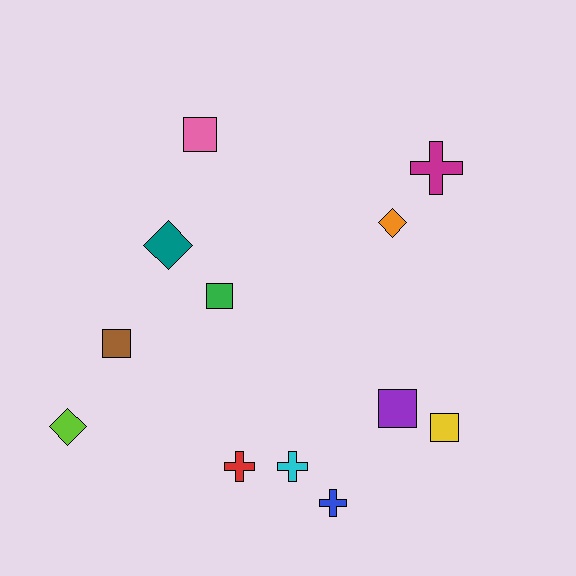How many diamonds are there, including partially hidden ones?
There are 3 diamonds.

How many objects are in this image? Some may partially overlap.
There are 12 objects.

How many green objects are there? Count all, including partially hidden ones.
There is 1 green object.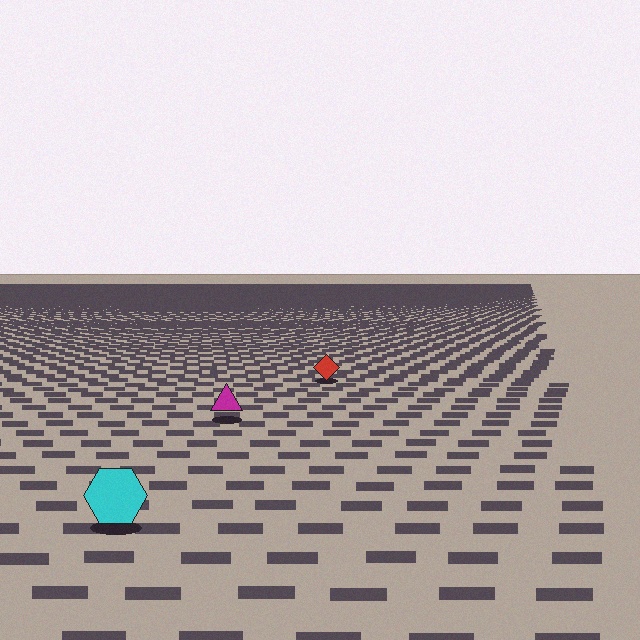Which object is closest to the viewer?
The cyan hexagon is closest. The texture marks near it are larger and more spread out.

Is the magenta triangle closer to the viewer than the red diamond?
Yes. The magenta triangle is closer — you can tell from the texture gradient: the ground texture is coarser near it.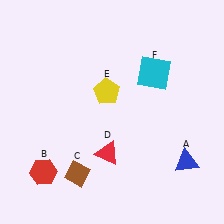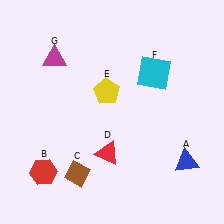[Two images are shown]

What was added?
A magenta triangle (G) was added in Image 2.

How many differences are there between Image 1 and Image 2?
There is 1 difference between the two images.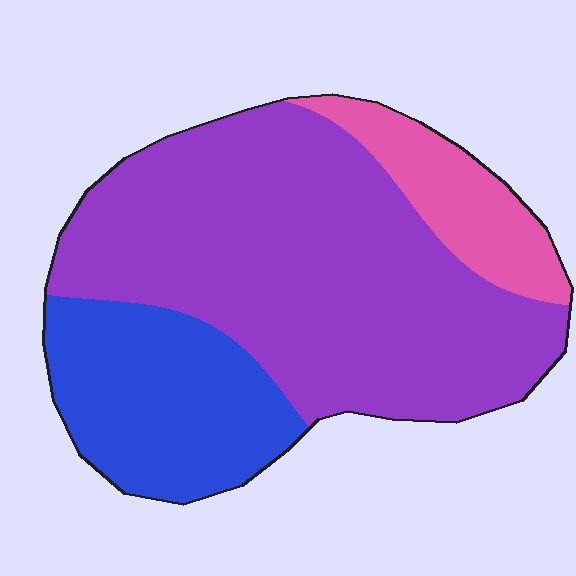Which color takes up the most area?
Purple, at roughly 60%.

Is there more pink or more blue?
Blue.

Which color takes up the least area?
Pink, at roughly 15%.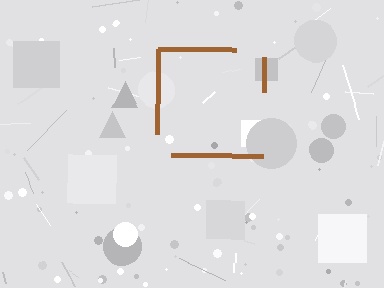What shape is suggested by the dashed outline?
The dashed outline suggests a square.